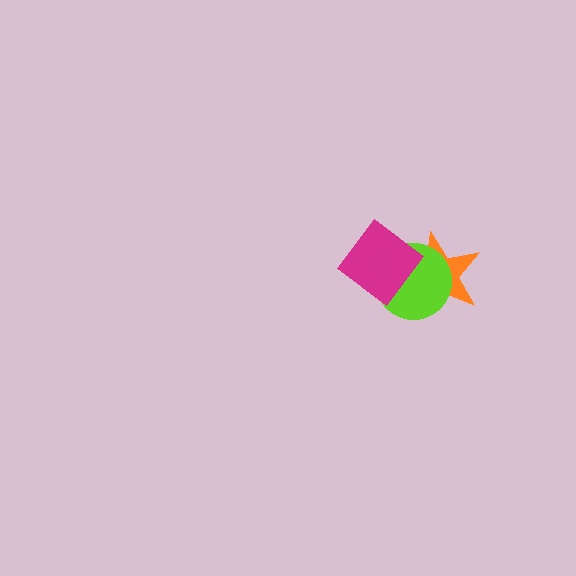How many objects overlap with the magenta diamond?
2 objects overlap with the magenta diamond.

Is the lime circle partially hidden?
Yes, it is partially covered by another shape.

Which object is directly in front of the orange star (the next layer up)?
The lime circle is directly in front of the orange star.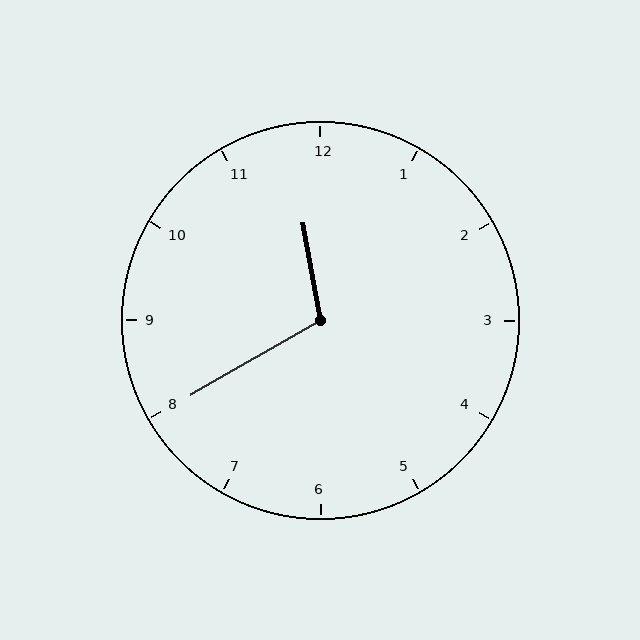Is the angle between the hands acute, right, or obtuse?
It is obtuse.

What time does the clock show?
11:40.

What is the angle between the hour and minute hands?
Approximately 110 degrees.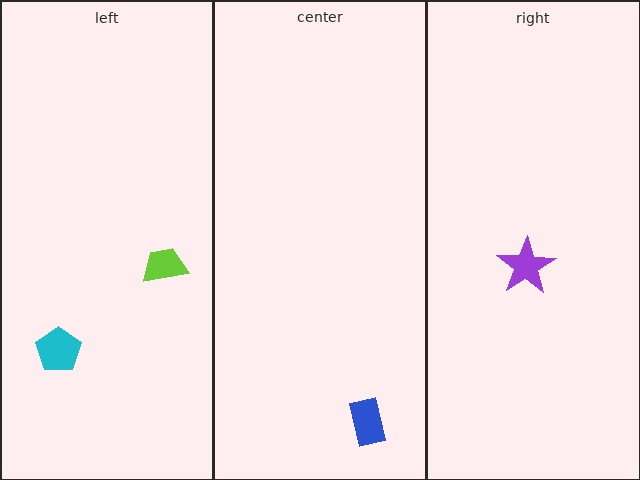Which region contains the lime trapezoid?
The left region.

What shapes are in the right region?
The purple star.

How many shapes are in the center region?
1.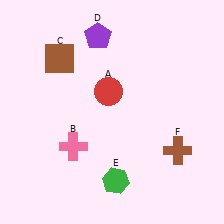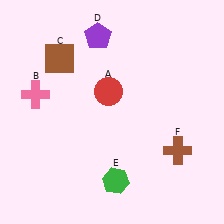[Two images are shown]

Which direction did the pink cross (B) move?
The pink cross (B) moved up.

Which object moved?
The pink cross (B) moved up.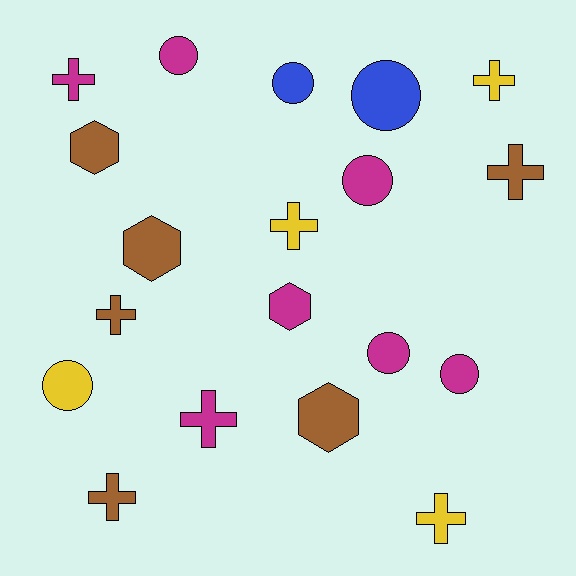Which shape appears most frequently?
Cross, with 8 objects.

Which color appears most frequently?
Magenta, with 7 objects.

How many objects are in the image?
There are 19 objects.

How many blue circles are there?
There are 2 blue circles.